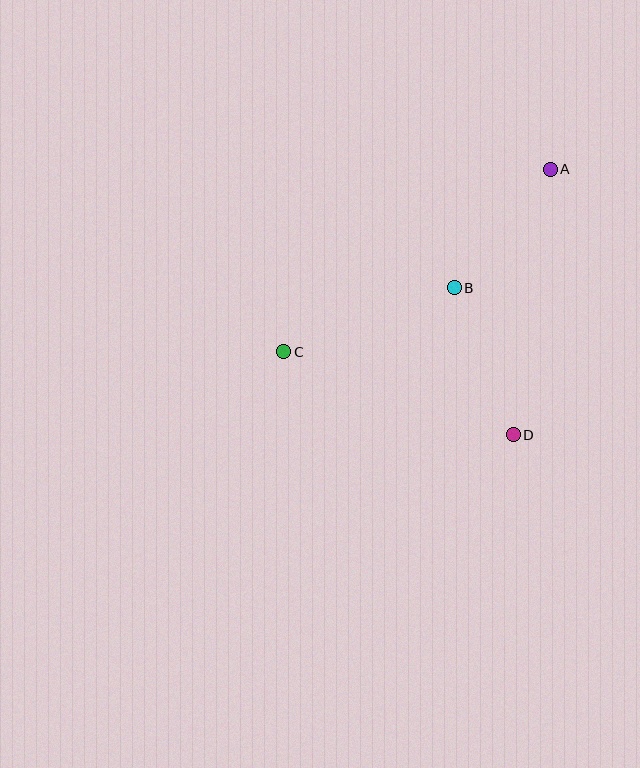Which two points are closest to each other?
Points A and B are closest to each other.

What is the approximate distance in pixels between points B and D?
The distance between B and D is approximately 159 pixels.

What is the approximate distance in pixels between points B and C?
The distance between B and C is approximately 182 pixels.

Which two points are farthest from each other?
Points A and C are farthest from each other.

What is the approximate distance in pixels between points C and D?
The distance between C and D is approximately 244 pixels.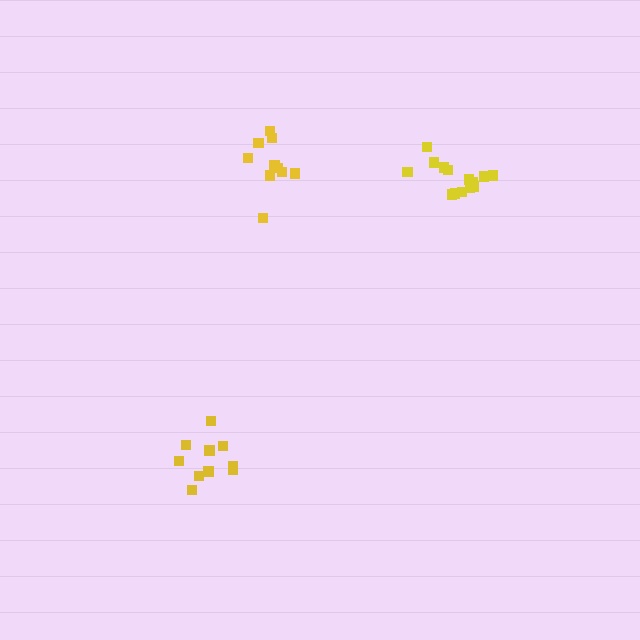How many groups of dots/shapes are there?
There are 3 groups.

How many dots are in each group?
Group 1: 10 dots, Group 2: 14 dots, Group 3: 12 dots (36 total).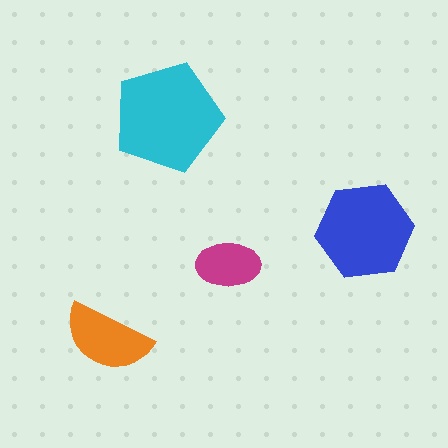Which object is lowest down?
The orange semicircle is bottommost.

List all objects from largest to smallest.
The cyan pentagon, the blue hexagon, the orange semicircle, the magenta ellipse.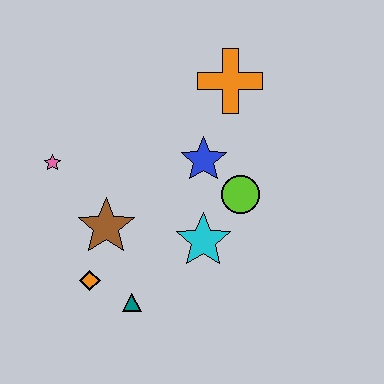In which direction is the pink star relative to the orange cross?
The pink star is to the left of the orange cross.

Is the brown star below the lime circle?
Yes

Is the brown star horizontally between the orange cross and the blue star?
No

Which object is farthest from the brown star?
The orange cross is farthest from the brown star.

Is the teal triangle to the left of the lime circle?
Yes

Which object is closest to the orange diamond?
The teal triangle is closest to the orange diamond.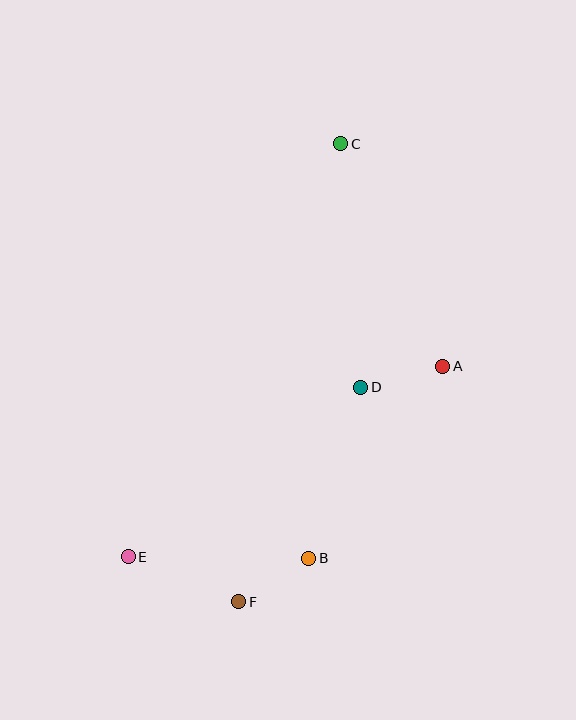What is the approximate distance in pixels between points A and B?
The distance between A and B is approximately 234 pixels.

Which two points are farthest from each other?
Points C and F are farthest from each other.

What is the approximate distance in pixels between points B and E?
The distance between B and E is approximately 181 pixels.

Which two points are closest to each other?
Points B and F are closest to each other.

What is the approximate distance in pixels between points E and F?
The distance between E and F is approximately 119 pixels.